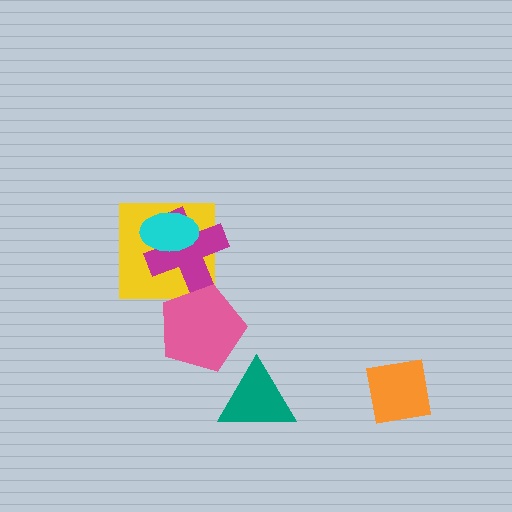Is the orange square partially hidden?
No, no other shape covers it.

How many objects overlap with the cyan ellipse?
2 objects overlap with the cyan ellipse.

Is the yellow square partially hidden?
Yes, it is partially covered by another shape.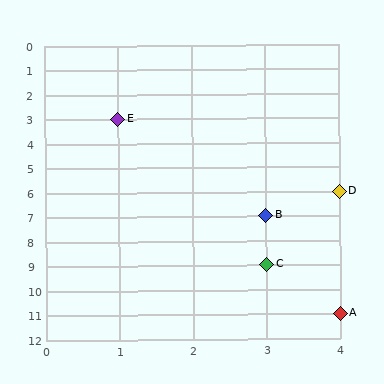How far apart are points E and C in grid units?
Points E and C are 2 columns and 6 rows apart (about 6.3 grid units diagonally).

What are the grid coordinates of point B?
Point B is at grid coordinates (3, 7).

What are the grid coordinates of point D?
Point D is at grid coordinates (4, 6).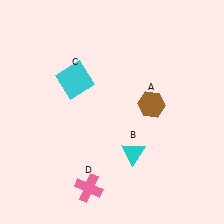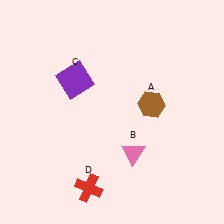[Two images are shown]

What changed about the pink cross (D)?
In Image 1, D is pink. In Image 2, it changed to red.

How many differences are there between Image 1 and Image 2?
There are 3 differences between the two images.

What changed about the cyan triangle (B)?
In Image 1, B is cyan. In Image 2, it changed to pink.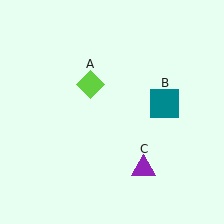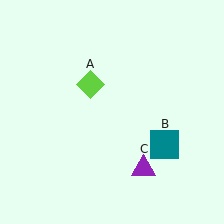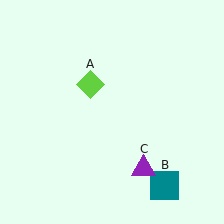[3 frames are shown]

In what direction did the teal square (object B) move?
The teal square (object B) moved down.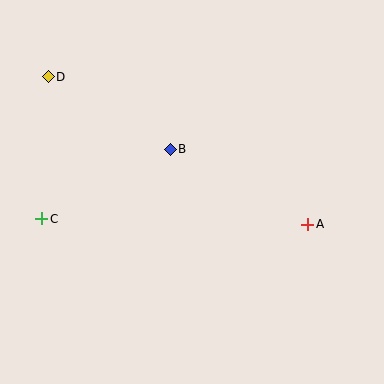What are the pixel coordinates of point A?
Point A is at (308, 224).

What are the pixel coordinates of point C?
Point C is at (42, 219).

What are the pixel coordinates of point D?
Point D is at (48, 77).